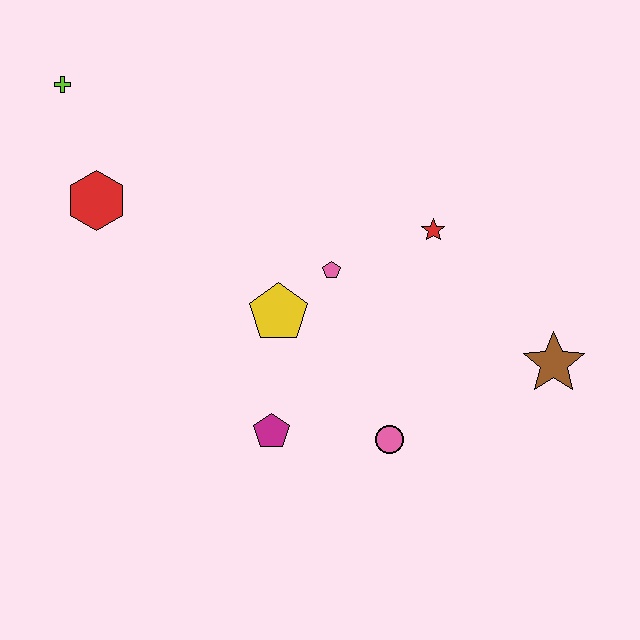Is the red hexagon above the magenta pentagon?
Yes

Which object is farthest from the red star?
The lime cross is farthest from the red star.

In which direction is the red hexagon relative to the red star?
The red hexagon is to the left of the red star.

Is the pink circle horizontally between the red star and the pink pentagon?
Yes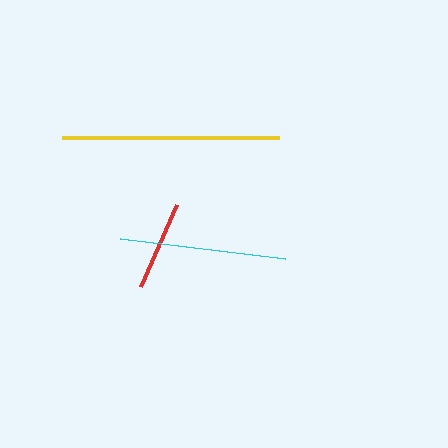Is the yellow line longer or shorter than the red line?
The yellow line is longer than the red line.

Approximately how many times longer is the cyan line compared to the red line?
The cyan line is approximately 1.9 times the length of the red line.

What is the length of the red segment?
The red segment is approximately 89 pixels long.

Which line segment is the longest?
The yellow line is the longest at approximately 217 pixels.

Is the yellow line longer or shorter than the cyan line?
The yellow line is longer than the cyan line.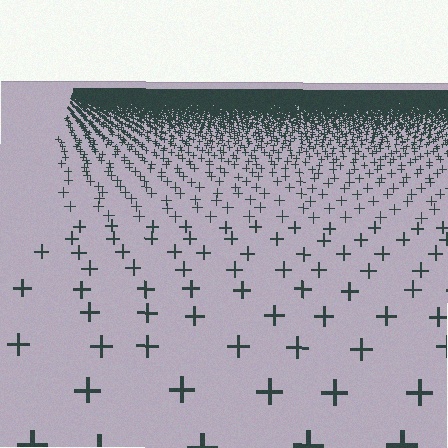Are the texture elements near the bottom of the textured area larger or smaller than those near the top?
Larger. Near the bottom, elements are closer to the viewer and appear at a bigger on-screen size.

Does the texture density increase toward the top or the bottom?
Density increases toward the top.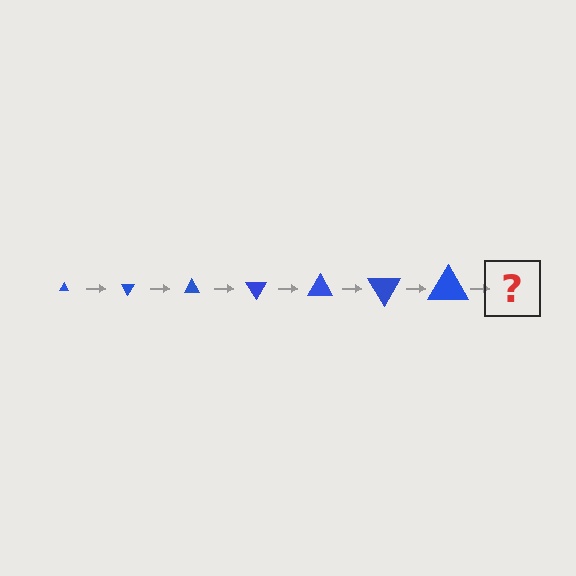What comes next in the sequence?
The next element should be a triangle, larger than the previous one and rotated 420 degrees from the start.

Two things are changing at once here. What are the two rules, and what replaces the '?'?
The two rules are that the triangle grows larger each step and it rotates 60 degrees each step. The '?' should be a triangle, larger than the previous one and rotated 420 degrees from the start.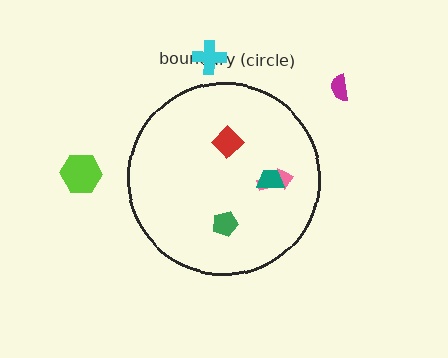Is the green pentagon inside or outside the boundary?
Inside.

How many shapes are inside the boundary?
4 inside, 3 outside.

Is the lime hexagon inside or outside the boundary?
Outside.